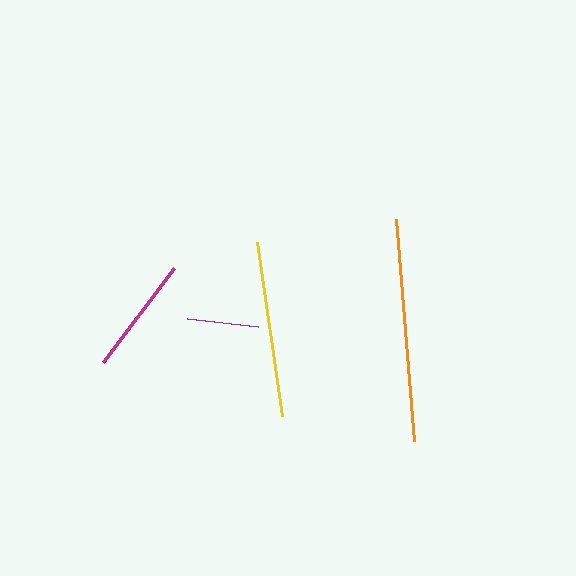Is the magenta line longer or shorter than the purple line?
The magenta line is longer than the purple line.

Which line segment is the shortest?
The purple line is the shortest at approximately 71 pixels.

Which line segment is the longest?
The orange line is the longest at approximately 223 pixels.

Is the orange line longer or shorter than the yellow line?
The orange line is longer than the yellow line.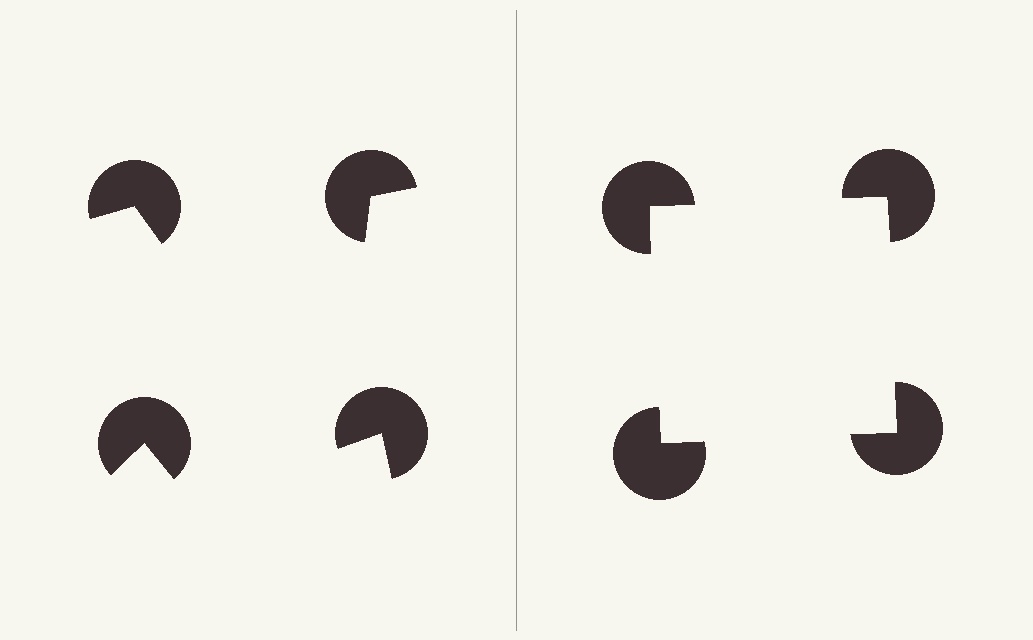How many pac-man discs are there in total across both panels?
8 — 4 on each side.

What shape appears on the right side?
An illusory square.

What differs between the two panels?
The pac-man discs are positioned identically on both sides; only the wedge orientations differ. On the right they align to a square; on the left they are misaligned.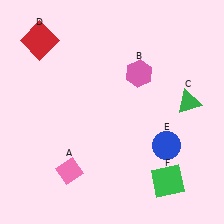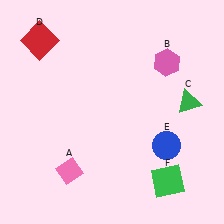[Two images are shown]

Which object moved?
The pink hexagon (B) moved right.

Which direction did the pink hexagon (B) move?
The pink hexagon (B) moved right.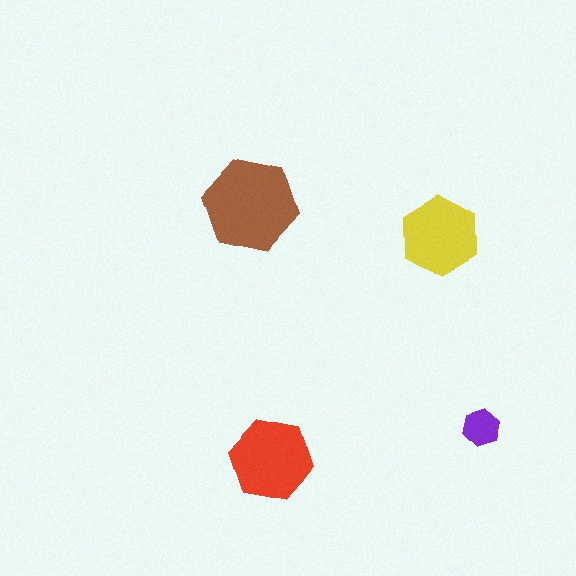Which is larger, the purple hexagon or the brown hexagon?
The brown one.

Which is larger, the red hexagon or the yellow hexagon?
The red one.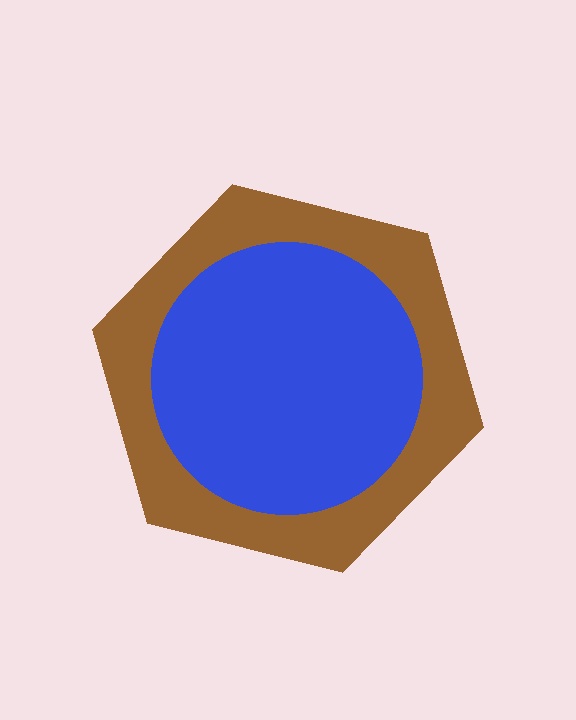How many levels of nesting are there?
2.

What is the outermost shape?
The brown hexagon.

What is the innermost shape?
The blue circle.